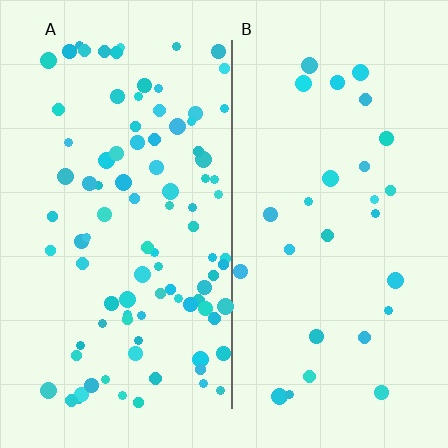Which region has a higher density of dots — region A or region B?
A (the left).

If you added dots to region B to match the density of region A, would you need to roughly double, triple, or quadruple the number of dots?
Approximately triple.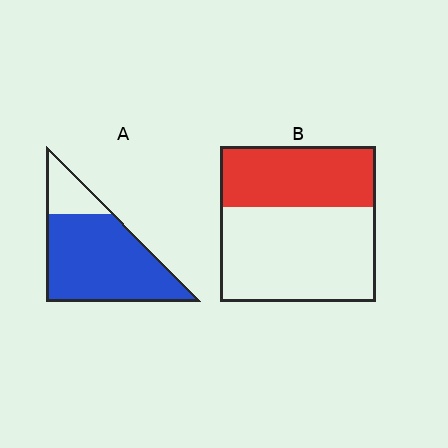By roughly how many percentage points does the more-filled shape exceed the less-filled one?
By roughly 40 percentage points (A over B).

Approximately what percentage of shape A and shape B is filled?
A is approximately 80% and B is approximately 40%.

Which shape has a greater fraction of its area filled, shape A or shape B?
Shape A.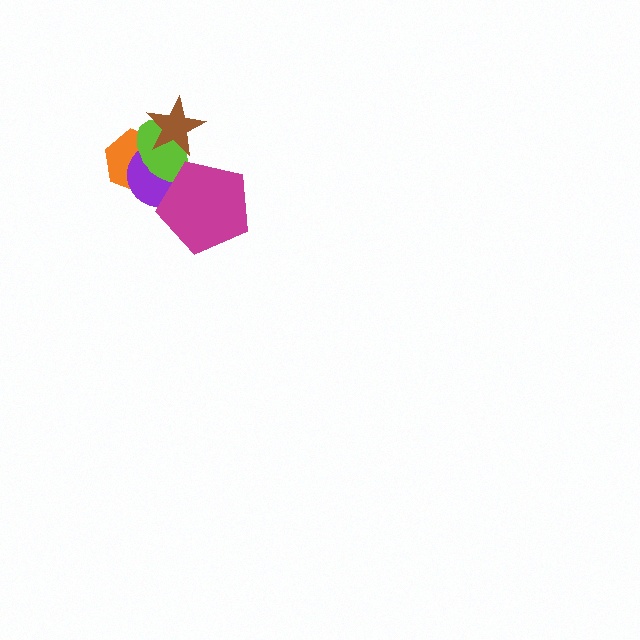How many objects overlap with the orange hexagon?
3 objects overlap with the orange hexagon.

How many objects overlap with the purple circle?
4 objects overlap with the purple circle.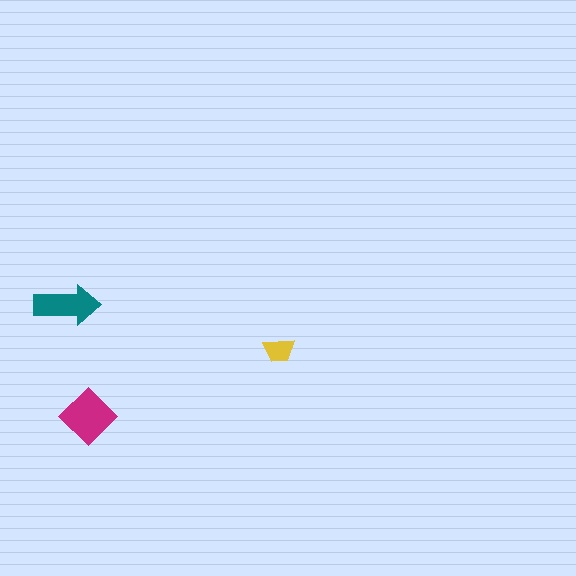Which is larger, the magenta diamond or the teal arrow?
The magenta diamond.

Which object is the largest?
The magenta diamond.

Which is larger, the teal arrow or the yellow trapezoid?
The teal arrow.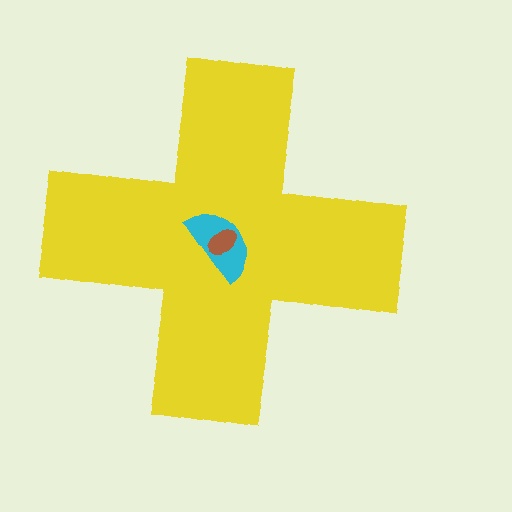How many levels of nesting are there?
3.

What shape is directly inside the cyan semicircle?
The brown ellipse.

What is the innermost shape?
The brown ellipse.